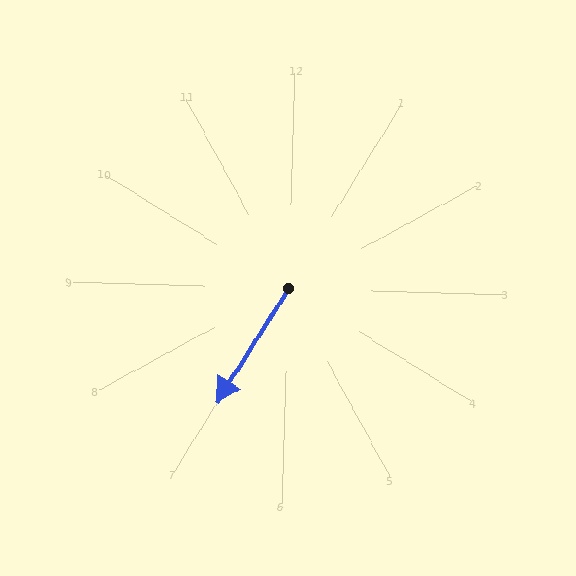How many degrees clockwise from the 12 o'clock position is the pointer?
Approximately 210 degrees.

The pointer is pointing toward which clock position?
Roughly 7 o'clock.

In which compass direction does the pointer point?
Southwest.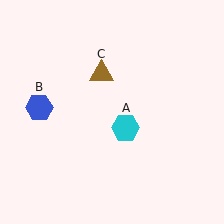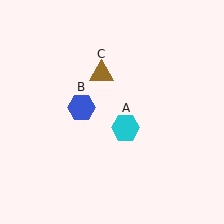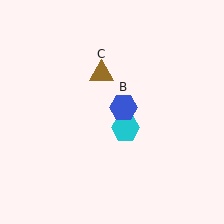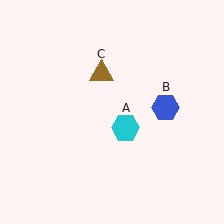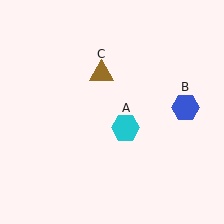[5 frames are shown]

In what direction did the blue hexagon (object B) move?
The blue hexagon (object B) moved right.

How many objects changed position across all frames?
1 object changed position: blue hexagon (object B).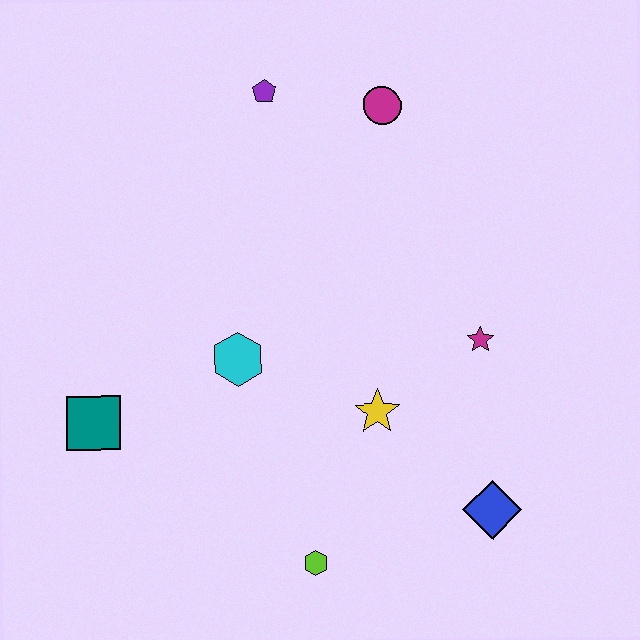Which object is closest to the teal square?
The cyan hexagon is closest to the teal square.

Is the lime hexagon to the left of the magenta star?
Yes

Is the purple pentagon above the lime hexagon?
Yes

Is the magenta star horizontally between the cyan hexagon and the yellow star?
No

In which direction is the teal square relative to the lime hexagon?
The teal square is to the left of the lime hexagon.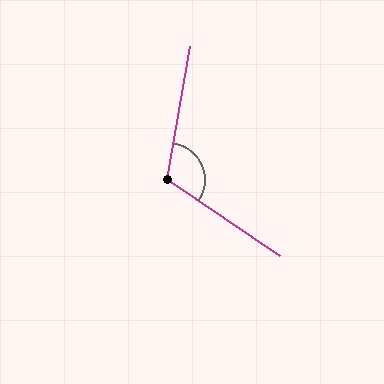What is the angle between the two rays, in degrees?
Approximately 114 degrees.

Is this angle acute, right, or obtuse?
It is obtuse.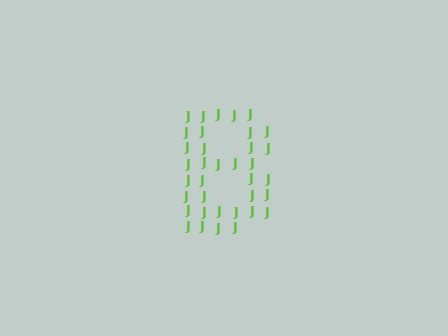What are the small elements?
The small elements are letter J's.